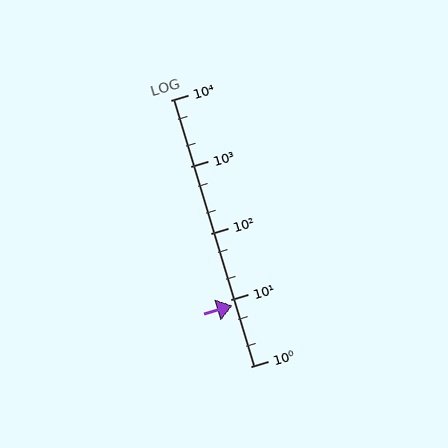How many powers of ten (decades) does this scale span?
The scale spans 4 decades, from 1 to 10000.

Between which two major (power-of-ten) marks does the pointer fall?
The pointer is between 1 and 10.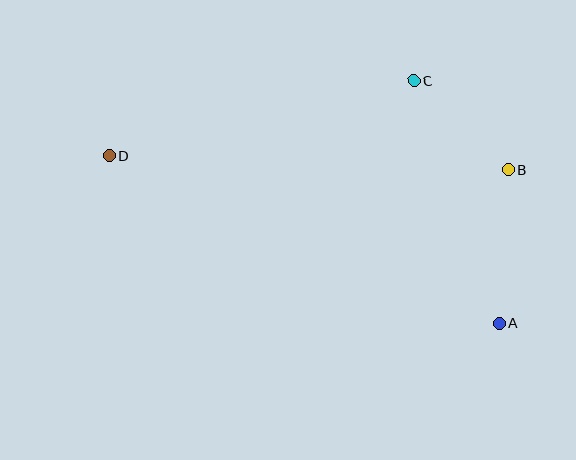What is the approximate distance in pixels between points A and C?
The distance between A and C is approximately 258 pixels.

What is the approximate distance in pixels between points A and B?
The distance between A and B is approximately 154 pixels.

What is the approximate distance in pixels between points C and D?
The distance between C and D is approximately 314 pixels.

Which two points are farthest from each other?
Points A and D are farthest from each other.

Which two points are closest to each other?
Points B and C are closest to each other.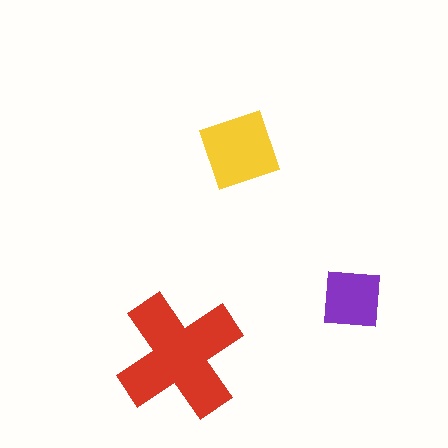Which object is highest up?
The yellow square is topmost.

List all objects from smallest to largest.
The purple square, the yellow square, the red cross.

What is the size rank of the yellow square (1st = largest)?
2nd.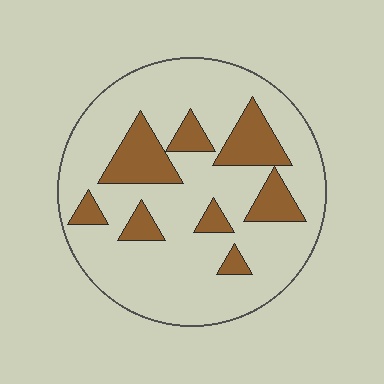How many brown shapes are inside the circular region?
8.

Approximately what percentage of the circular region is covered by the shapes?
Approximately 20%.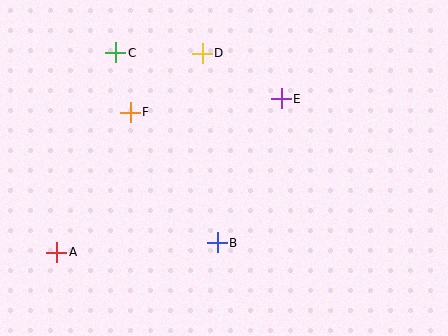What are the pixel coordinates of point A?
Point A is at (57, 252).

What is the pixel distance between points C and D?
The distance between C and D is 87 pixels.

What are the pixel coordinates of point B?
Point B is at (217, 243).